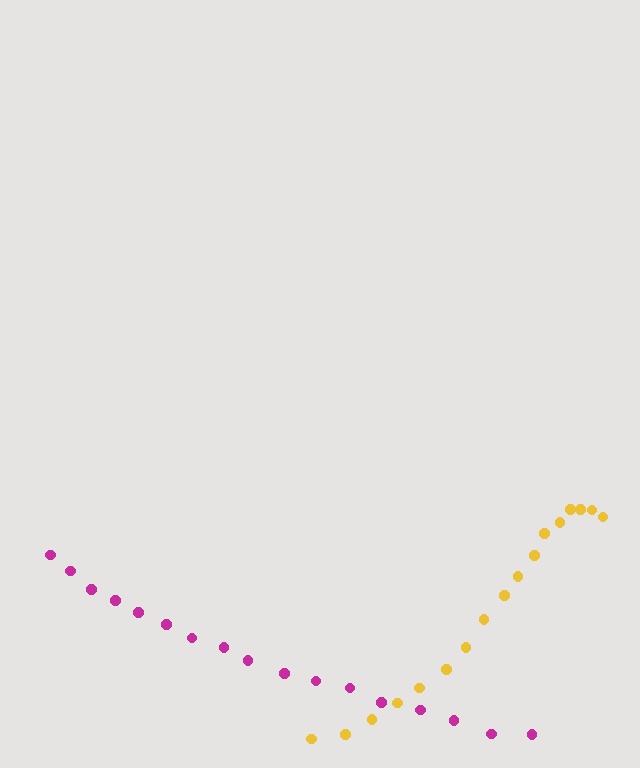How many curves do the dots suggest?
There are 2 distinct paths.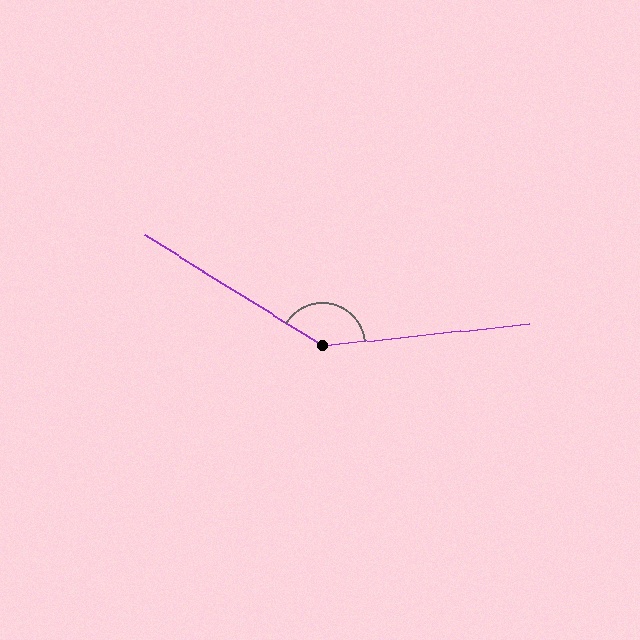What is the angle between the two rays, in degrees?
Approximately 142 degrees.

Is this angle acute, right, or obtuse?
It is obtuse.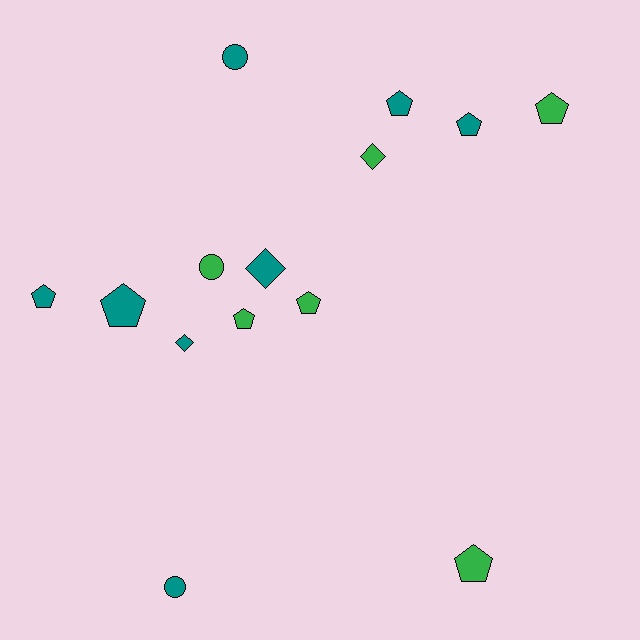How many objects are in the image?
There are 14 objects.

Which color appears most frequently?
Teal, with 8 objects.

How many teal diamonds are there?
There are 2 teal diamonds.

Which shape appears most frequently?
Pentagon, with 8 objects.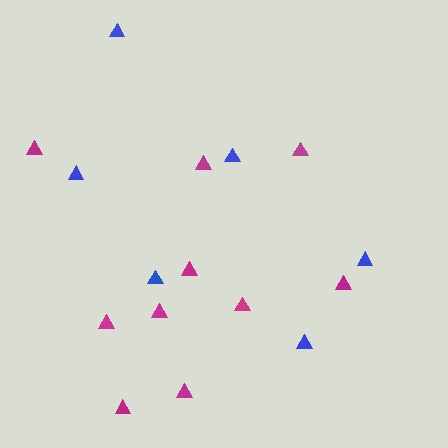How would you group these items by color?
There are 2 groups: one group of blue triangles (6) and one group of magenta triangles (10).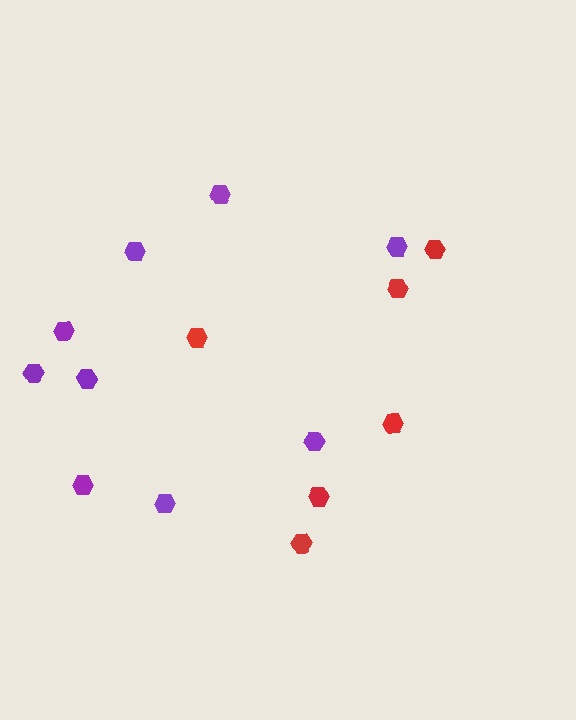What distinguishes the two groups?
There are 2 groups: one group of purple hexagons (9) and one group of red hexagons (6).